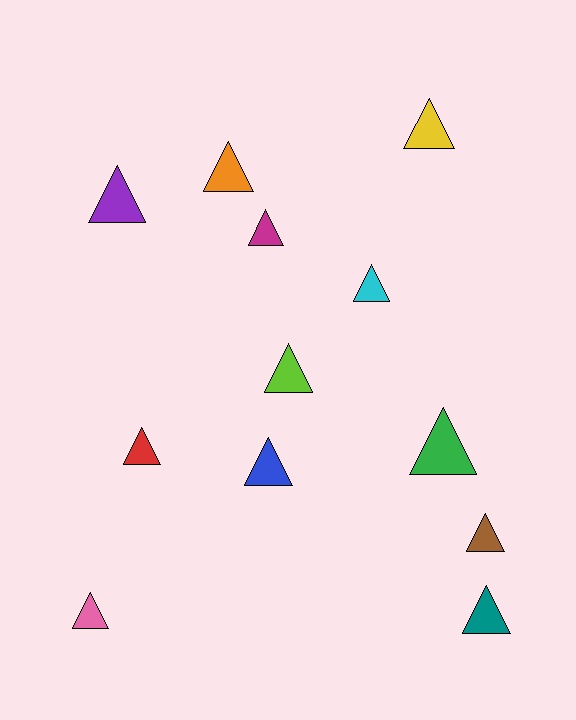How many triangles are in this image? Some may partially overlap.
There are 12 triangles.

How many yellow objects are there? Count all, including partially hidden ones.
There is 1 yellow object.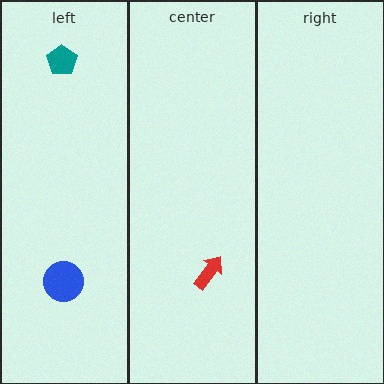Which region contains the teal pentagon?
The left region.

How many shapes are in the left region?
2.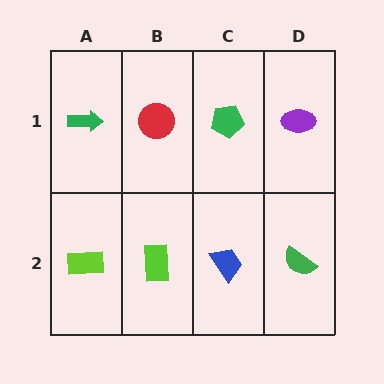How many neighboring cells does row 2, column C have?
3.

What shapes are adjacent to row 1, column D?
A green semicircle (row 2, column D), a green pentagon (row 1, column C).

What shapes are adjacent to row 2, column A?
A green arrow (row 1, column A), a lime rectangle (row 2, column B).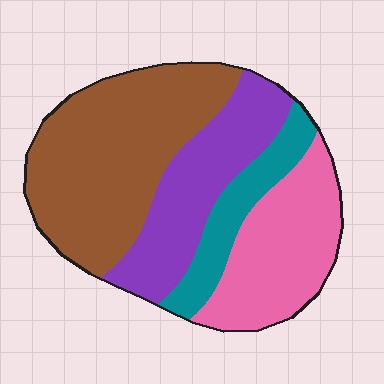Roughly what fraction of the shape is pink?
Pink takes up about one quarter (1/4) of the shape.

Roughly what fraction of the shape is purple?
Purple takes up between a sixth and a third of the shape.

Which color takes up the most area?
Brown, at roughly 40%.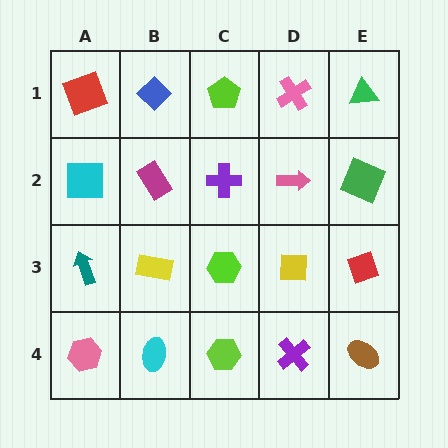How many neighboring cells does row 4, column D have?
3.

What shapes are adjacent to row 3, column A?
A cyan square (row 2, column A), a pink hexagon (row 4, column A), a yellow rectangle (row 3, column B).